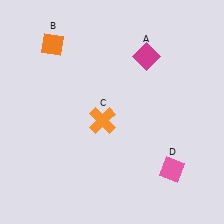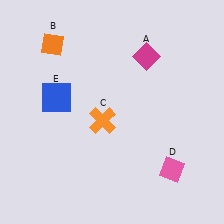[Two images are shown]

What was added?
A blue square (E) was added in Image 2.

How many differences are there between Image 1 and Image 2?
There is 1 difference between the two images.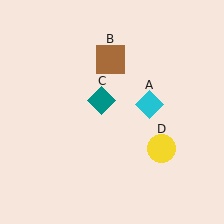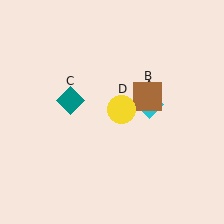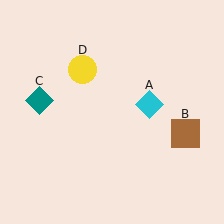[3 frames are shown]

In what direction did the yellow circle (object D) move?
The yellow circle (object D) moved up and to the left.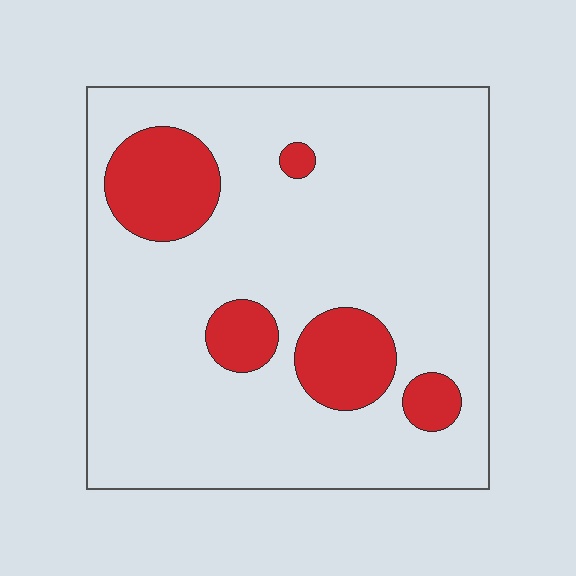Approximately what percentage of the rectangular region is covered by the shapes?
Approximately 15%.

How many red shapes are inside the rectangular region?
5.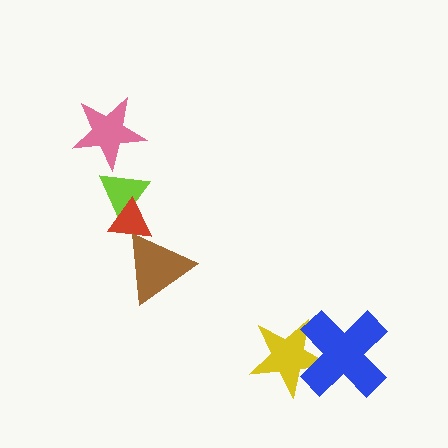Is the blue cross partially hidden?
No, no other shape covers it.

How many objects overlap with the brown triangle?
1 object overlaps with the brown triangle.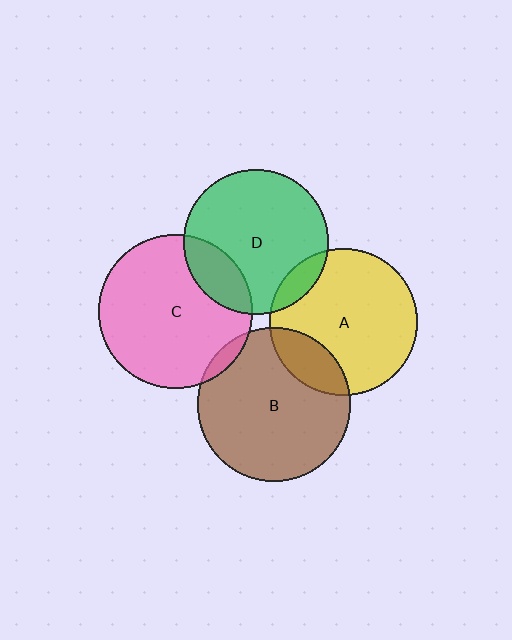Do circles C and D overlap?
Yes.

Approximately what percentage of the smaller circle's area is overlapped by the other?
Approximately 20%.